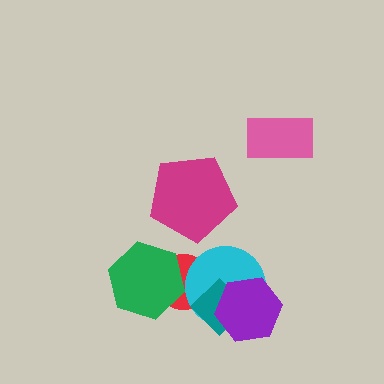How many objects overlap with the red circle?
3 objects overlap with the red circle.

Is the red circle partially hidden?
Yes, it is partially covered by another shape.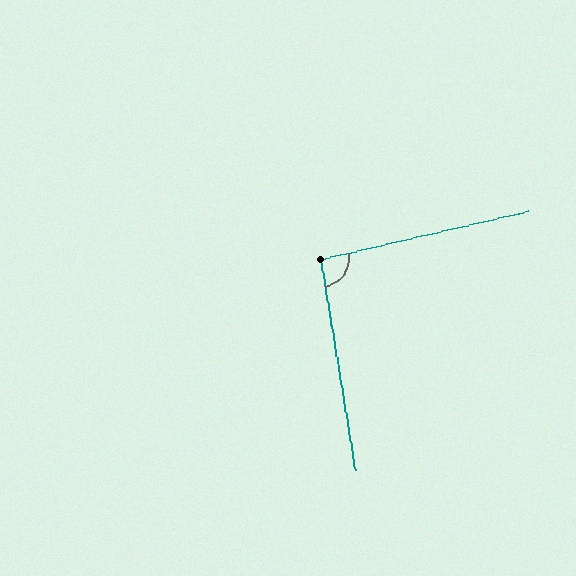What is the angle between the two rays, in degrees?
Approximately 93 degrees.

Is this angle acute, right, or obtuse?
It is approximately a right angle.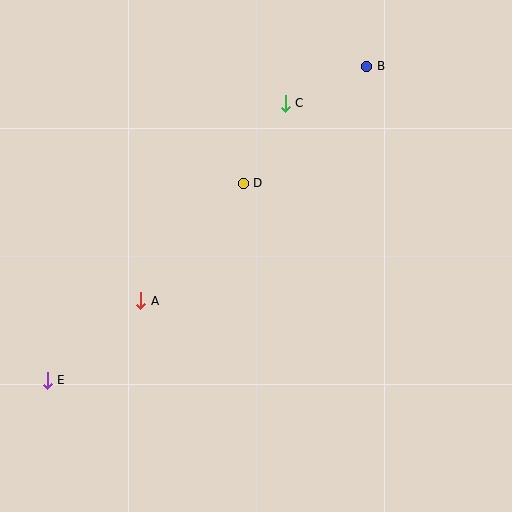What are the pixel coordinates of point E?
Point E is at (47, 380).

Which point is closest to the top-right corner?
Point B is closest to the top-right corner.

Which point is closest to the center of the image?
Point D at (243, 183) is closest to the center.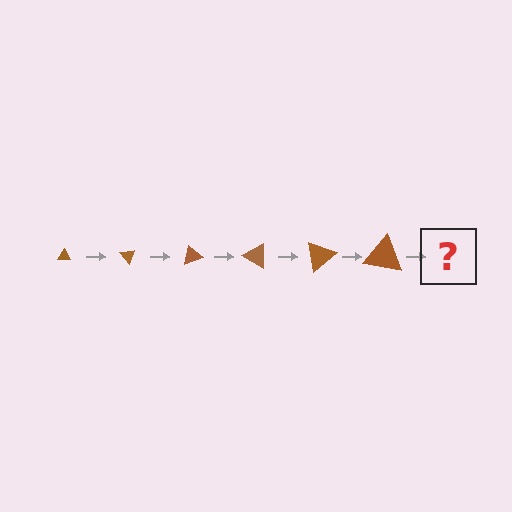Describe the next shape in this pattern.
It should be a triangle, larger than the previous one and rotated 300 degrees from the start.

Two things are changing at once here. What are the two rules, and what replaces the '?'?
The two rules are that the triangle grows larger each step and it rotates 50 degrees each step. The '?' should be a triangle, larger than the previous one and rotated 300 degrees from the start.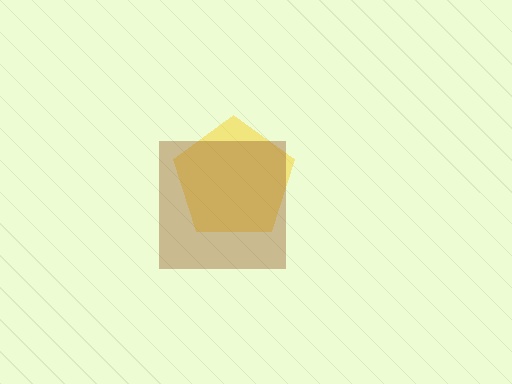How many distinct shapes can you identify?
There are 2 distinct shapes: a yellow pentagon, a brown square.